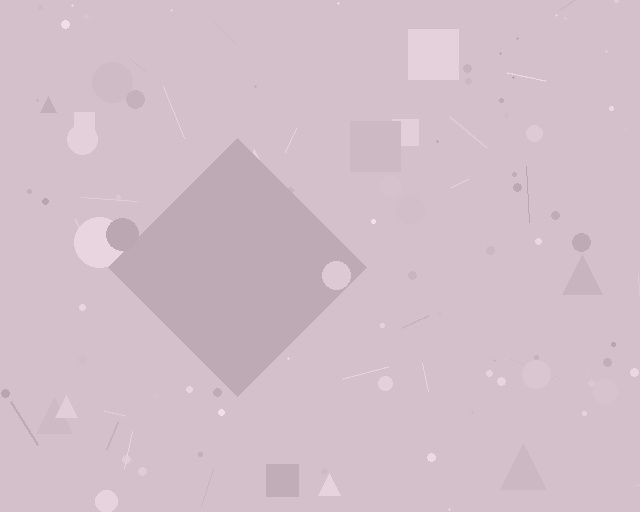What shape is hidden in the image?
A diamond is hidden in the image.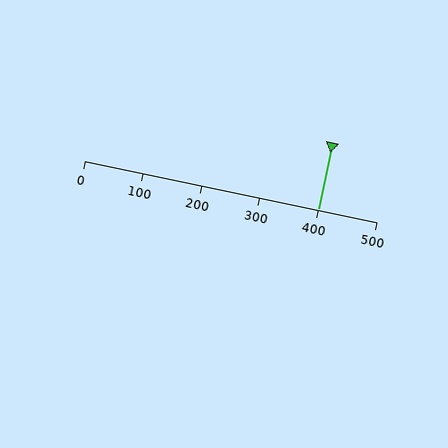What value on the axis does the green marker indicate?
The marker indicates approximately 400.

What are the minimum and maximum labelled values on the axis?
The axis runs from 0 to 500.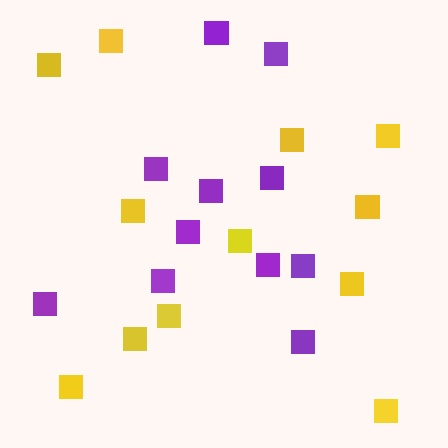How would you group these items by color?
There are 2 groups: one group of yellow squares (12) and one group of purple squares (11).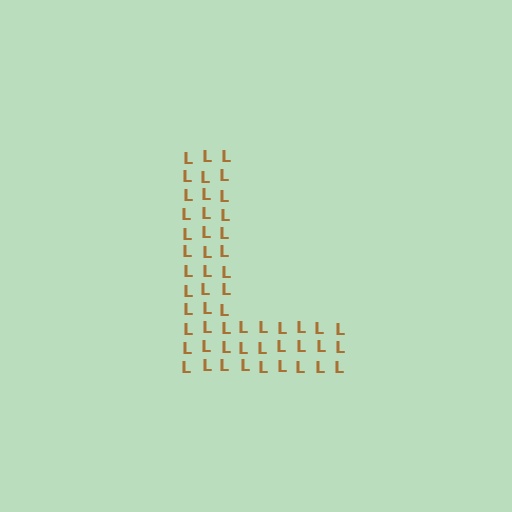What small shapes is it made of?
It is made of small letter L's.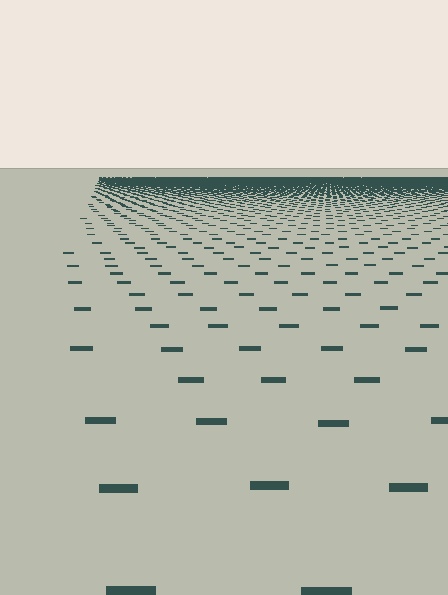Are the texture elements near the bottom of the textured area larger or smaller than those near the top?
Larger. Near the bottom, elements are closer to the viewer and appear at a bigger on-screen size.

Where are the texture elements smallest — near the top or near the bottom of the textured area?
Near the top.